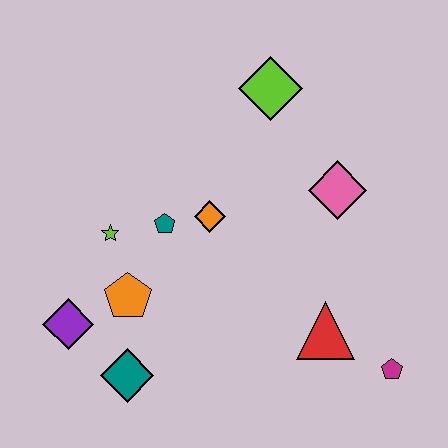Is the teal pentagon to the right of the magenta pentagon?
No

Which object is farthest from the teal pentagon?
The magenta pentagon is farthest from the teal pentagon.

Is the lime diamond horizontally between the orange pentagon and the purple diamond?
No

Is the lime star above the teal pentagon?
No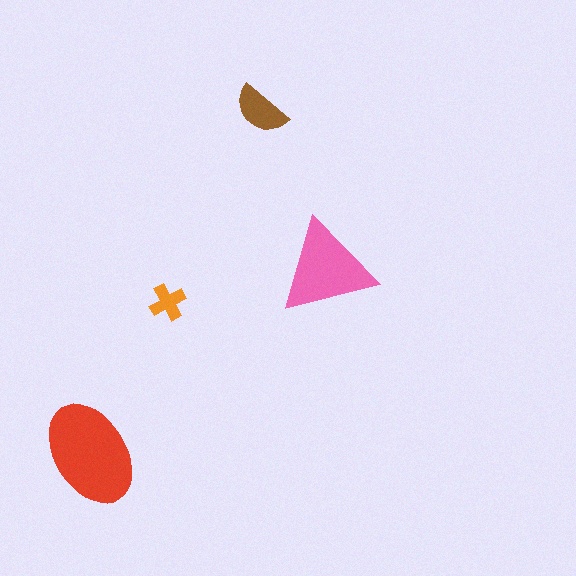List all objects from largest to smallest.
The red ellipse, the pink triangle, the brown semicircle, the orange cross.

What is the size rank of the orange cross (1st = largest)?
4th.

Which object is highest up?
The brown semicircle is topmost.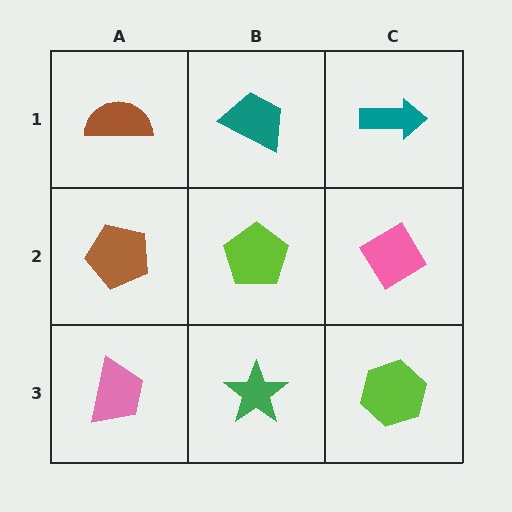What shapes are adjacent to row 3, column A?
A brown pentagon (row 2, column A), a green star (row 3, column B).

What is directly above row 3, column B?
A lime pentagon.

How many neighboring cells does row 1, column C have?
2.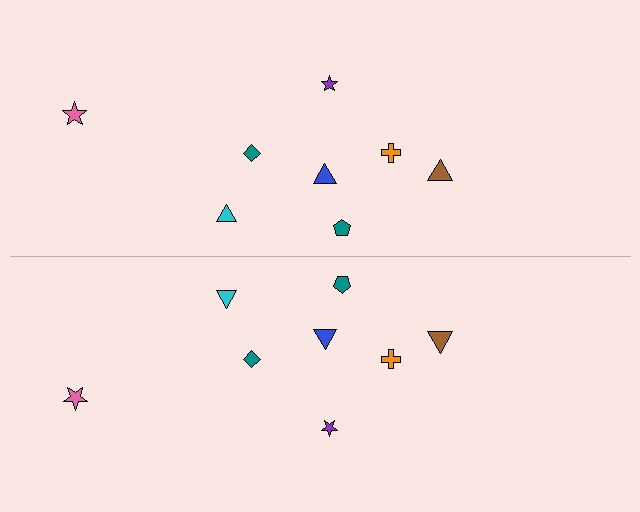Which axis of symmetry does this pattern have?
The pattern has a horizontal axis of symmetry running through the center of the image.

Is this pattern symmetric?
Yes, this pattern has bilateral (reflection) symmetry.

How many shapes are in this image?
There are 16 shapes in this image.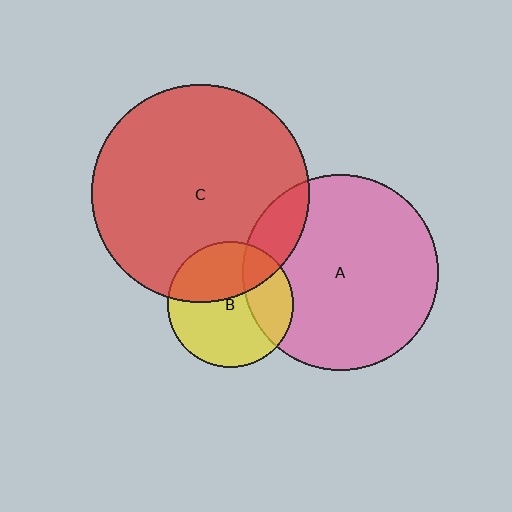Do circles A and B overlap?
Yes.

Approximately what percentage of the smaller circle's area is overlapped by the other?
Approximately 30%.